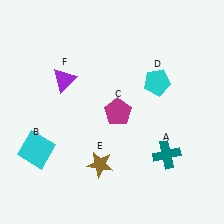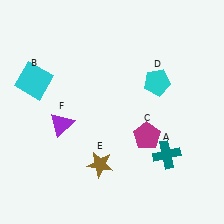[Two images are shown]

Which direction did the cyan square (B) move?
The cyan square (B) moved up.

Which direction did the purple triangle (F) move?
The purple triangle (F) moved down.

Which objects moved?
The objects that moved are: the cyan square (B), the magenta pentagon (C), the purple triangle (F).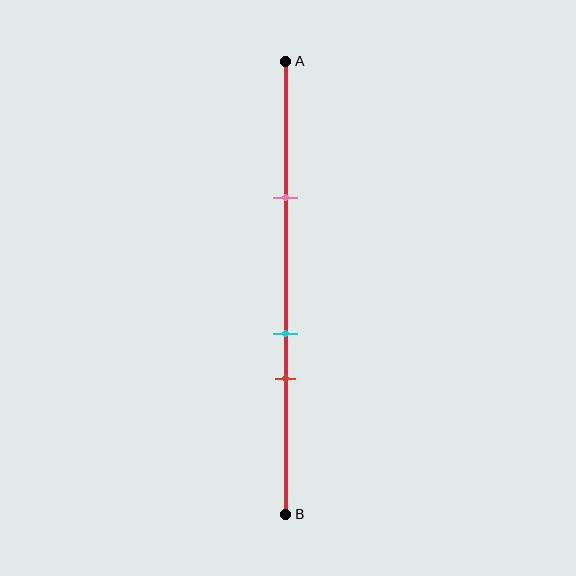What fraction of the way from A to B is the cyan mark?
The cyan mark is approximately 60% (0.6) of the way from A to B.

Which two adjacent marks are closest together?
The cyan and red marks are the closest adjacent pair.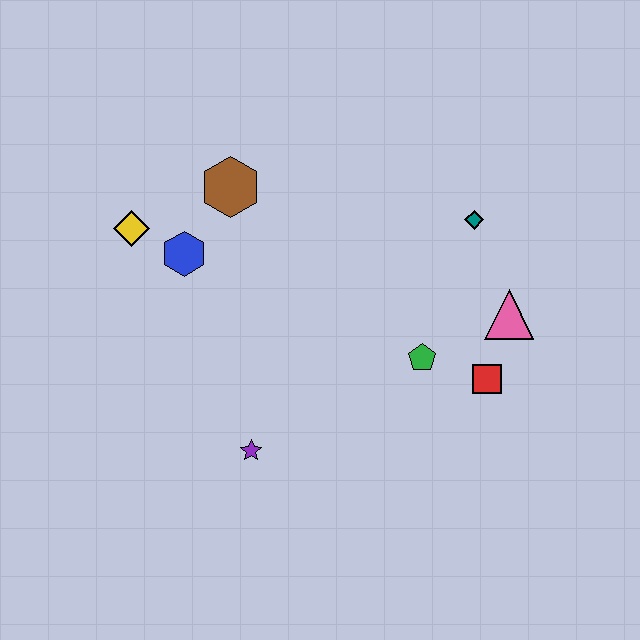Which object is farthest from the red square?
The yellow diamond is farthest from the red square.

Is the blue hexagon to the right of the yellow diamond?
Yes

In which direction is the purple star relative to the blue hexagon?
The purple star is below the blue hexagon.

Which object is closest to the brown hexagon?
The blue hexagon is closest to the brown hexagon.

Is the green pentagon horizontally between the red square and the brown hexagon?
Yes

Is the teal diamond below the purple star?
No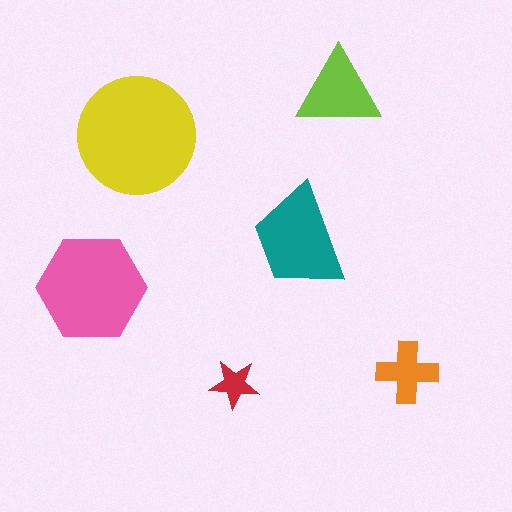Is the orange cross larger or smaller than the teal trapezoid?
Smaller.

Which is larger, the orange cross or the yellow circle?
The yellow circle.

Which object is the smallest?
The red star.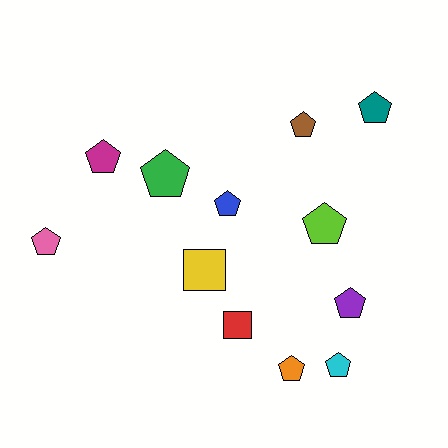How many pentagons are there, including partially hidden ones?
There are 10 pentagons.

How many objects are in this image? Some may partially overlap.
There are 12 objects.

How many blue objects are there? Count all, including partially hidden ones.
There is 1 blue object.